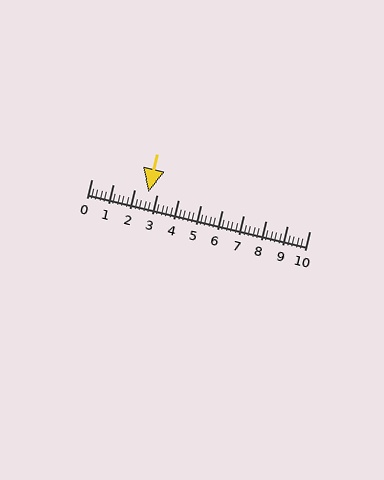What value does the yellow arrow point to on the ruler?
The yellow arrow points to approximately 2.6.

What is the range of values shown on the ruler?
The ruler shows values from 0 to 10.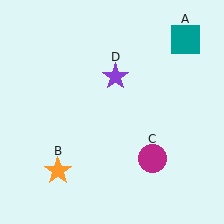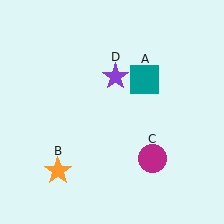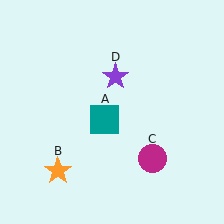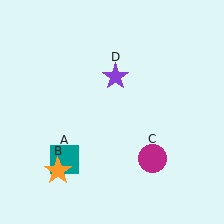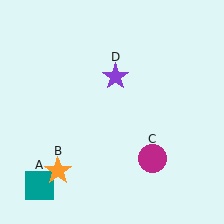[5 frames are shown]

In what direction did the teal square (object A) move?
The teal square (object A) moved down and to the left.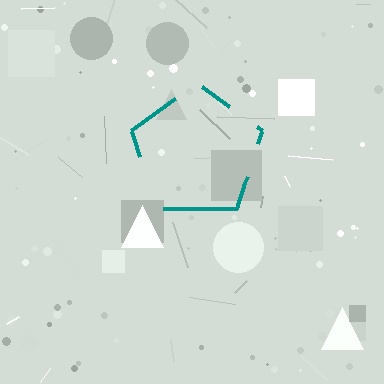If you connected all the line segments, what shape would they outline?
They would outline a pentagon.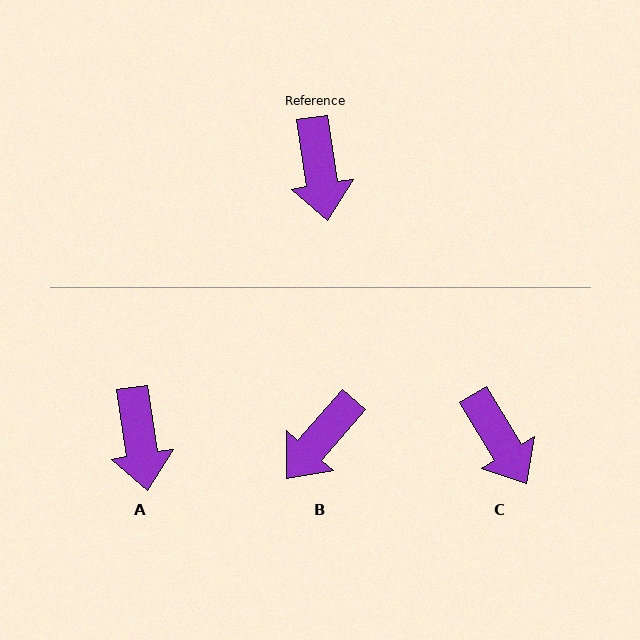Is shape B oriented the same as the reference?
No, it is off by about 49 degrees.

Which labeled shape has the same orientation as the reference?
A.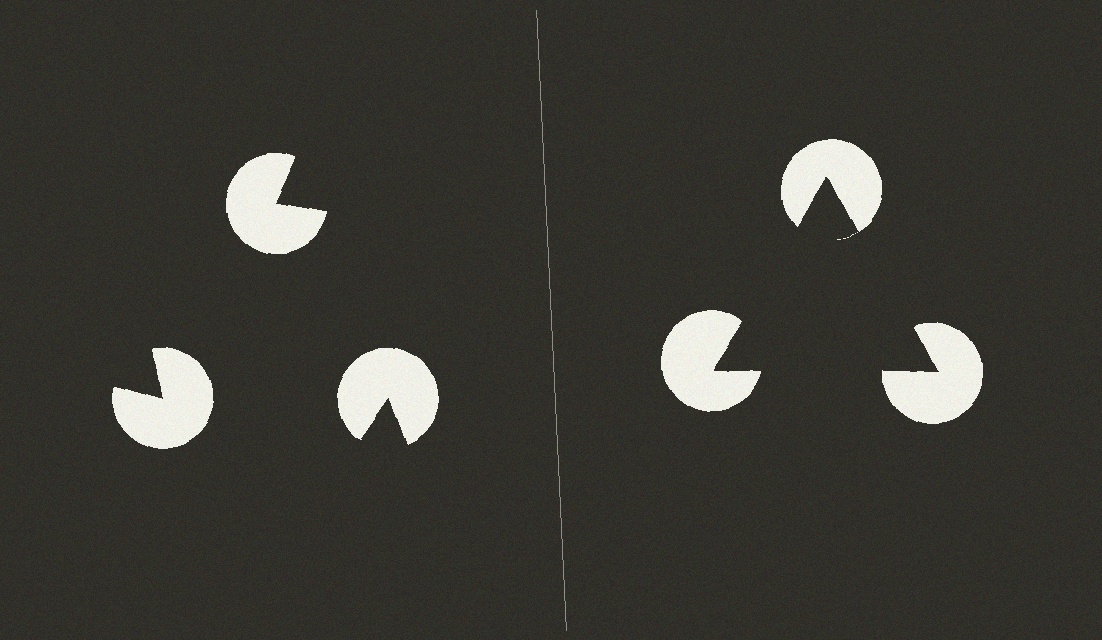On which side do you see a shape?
An illusory triangle appears on the right side. On the left side the wedge cuts are rotated, so no coherent shape forms.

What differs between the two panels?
The pac-man discs are positioned identically on both sides; only the wedge orientations differ. On the right they align to a triangle; on the left they are misaligned.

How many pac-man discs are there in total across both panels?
6 — 3 on each side.